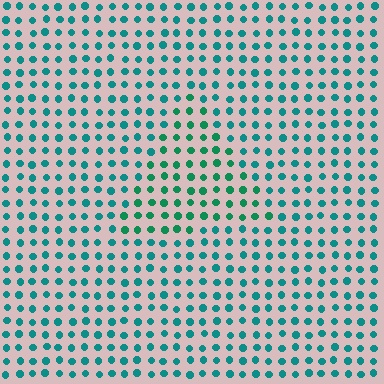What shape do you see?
I see a triangle.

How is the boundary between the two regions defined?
The boundary is defined purely by a slight shift in hue (about 25 degrees). Spacing, size, and orientation are identical on both sides.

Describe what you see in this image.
The image is filled with small teal elements in a uniform arrangement. A triangle-shaped region is visible where the elements are tinted to a slightly different hue, forming a subtle color boundary.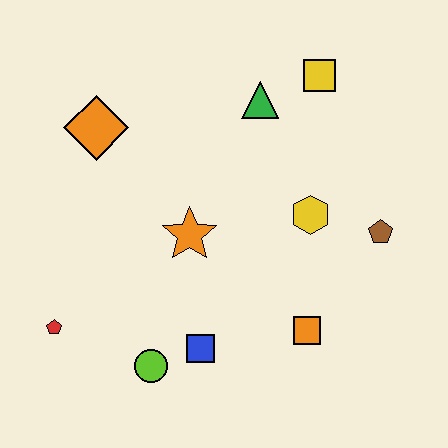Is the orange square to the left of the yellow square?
Yes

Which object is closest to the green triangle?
The yellow square is closest to the green triangle.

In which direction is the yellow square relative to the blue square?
The yellow square is above the blue square.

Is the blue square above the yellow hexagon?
No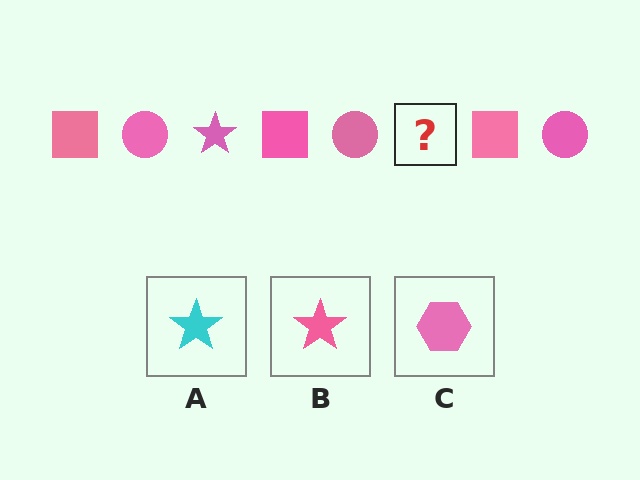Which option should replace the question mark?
Option B.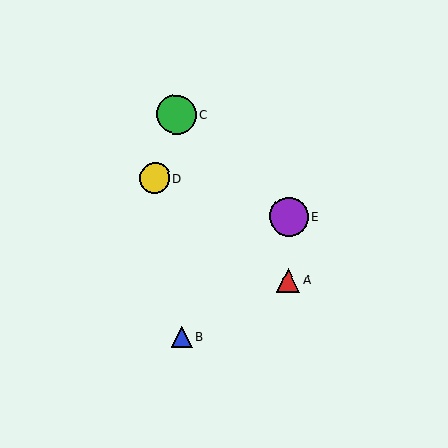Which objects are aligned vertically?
Objects A, E are aligned vertically.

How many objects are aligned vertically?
2 objects (A, E) are aligned vertically.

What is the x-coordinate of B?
Object B is at x≈182.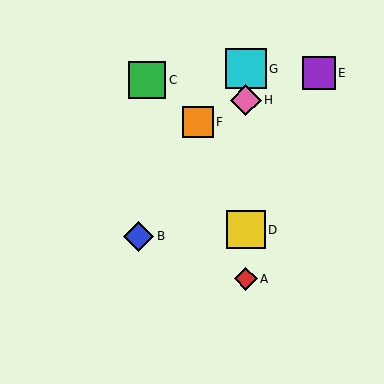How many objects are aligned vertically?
4 objects (A, D, G, H) are aligned vertically.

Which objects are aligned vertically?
Objects A, D, G, H are aligned vertically.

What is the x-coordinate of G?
Object G is at x≈246.